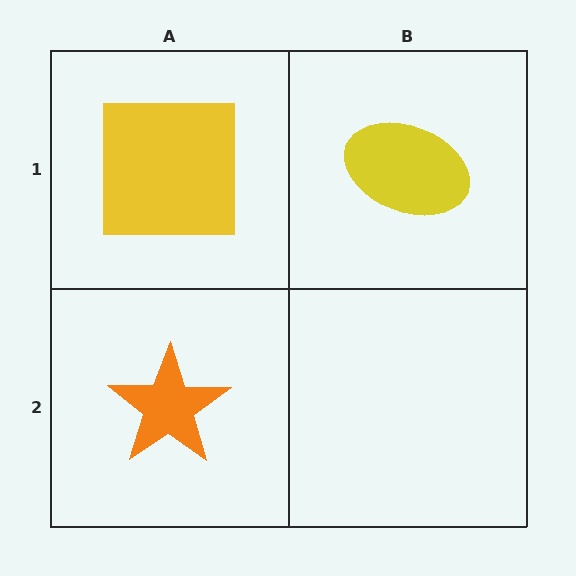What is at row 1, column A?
A yellow square.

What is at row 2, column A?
An orange star.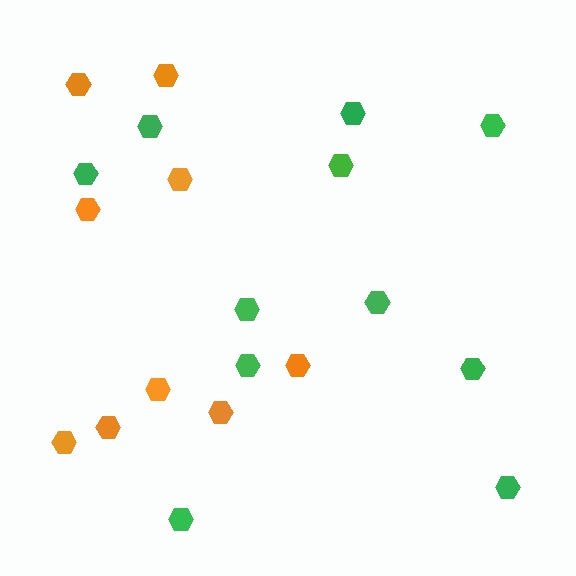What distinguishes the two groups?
There are 2 groups: one group of orange hexagons (9) and one group of green hexagons (11).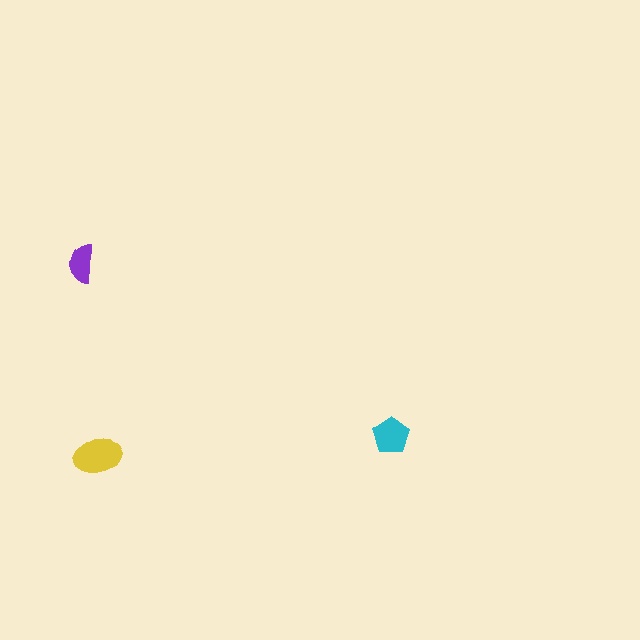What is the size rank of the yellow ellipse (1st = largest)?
1st.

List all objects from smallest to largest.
The purple semicircle, the cyan pentagon, the yellow ellipse.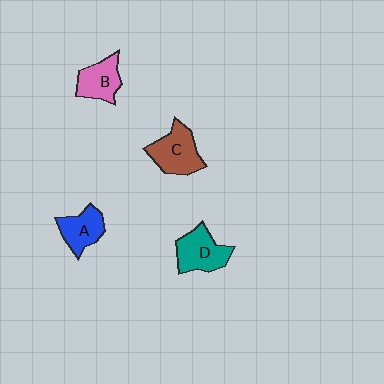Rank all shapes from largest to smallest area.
From largest to smallest: C (brown), D (teal), B (pink), A (blue).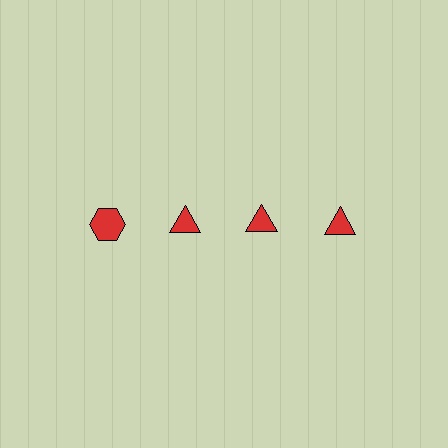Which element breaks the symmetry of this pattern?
The red hexagon in the top row, leftmost column breaks the symmetry. All other shapes are red triangles.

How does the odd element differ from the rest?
It has a different shape: hexagon instead of triangle.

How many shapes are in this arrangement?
There are 4 shapes arranged in a grid pattern.